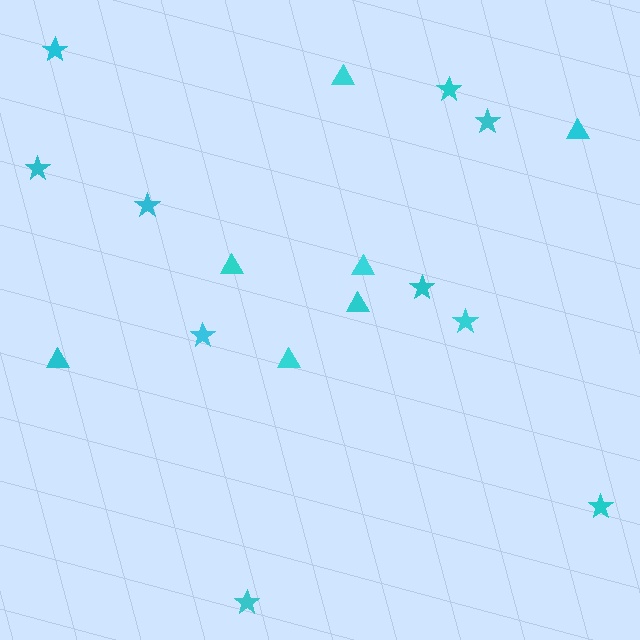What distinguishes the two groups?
There are 2 groups: one group of triangles (7) and one group of stars (10).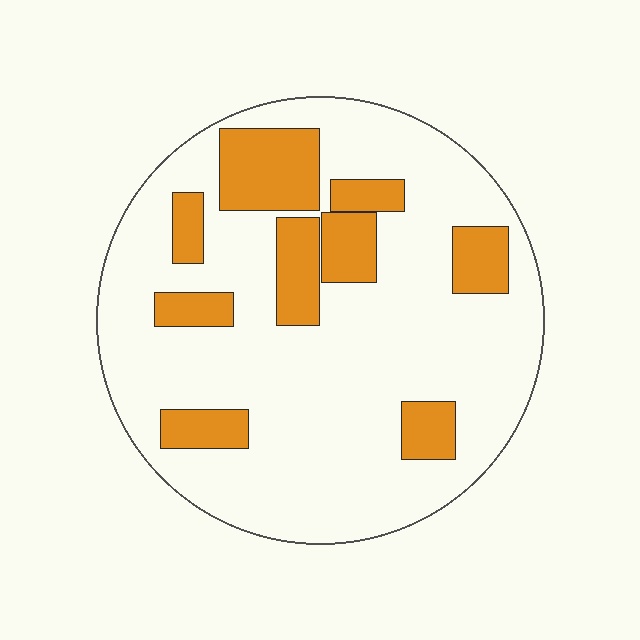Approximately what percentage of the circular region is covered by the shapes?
Approximately 20%.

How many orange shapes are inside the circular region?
9.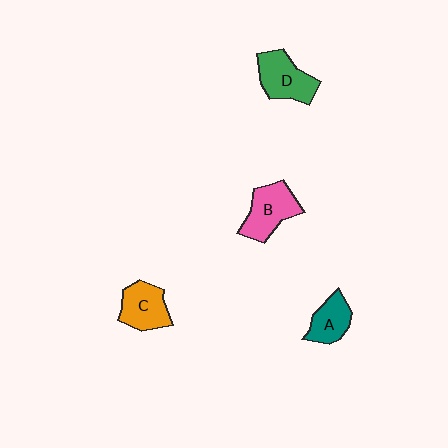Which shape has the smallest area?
Shape A (teal).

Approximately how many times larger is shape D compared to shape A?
Approximately 1.4 times.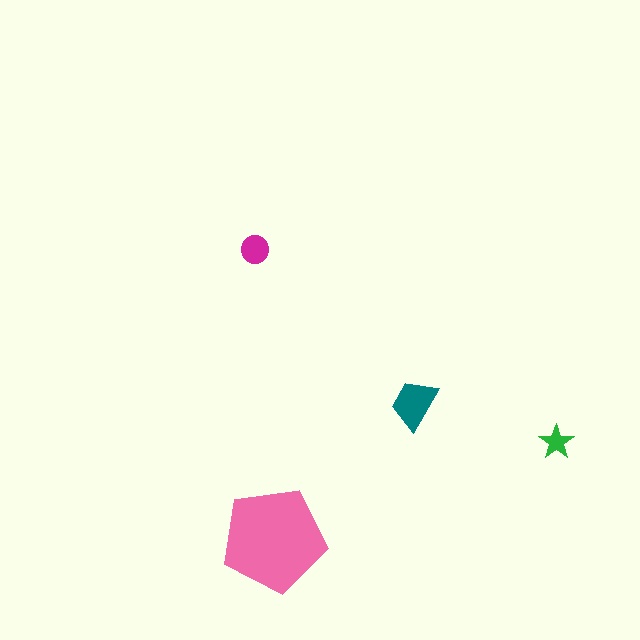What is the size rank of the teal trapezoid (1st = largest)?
2nd.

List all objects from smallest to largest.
The green star, the magenta circle, the teal trapezoid, the pink pentagon.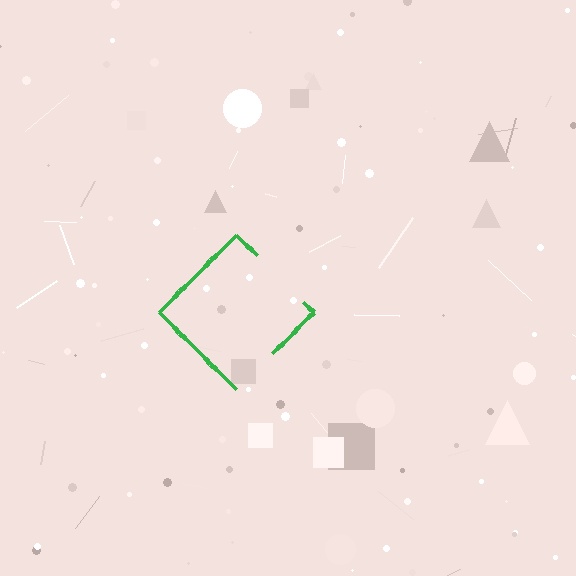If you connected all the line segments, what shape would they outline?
They would outline a diamond.